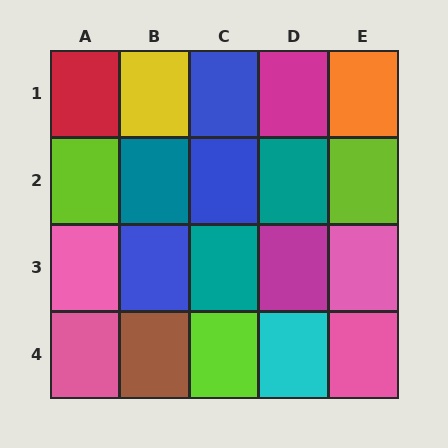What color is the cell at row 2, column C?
Blue.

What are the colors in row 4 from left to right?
Pink, brown, lime, cyan, pink.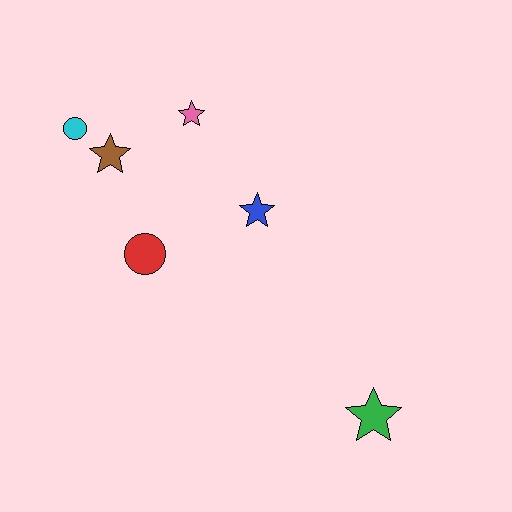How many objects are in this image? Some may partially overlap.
There are 6 objects.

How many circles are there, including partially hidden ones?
There are 2 circles.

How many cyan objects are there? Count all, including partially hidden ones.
There is 1 cyan object.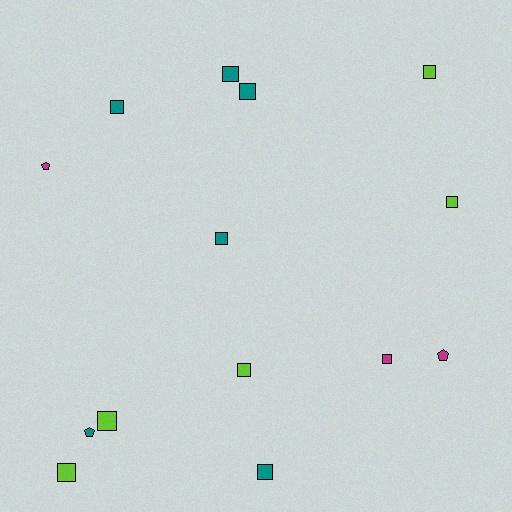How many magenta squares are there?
There is 1 magenta square.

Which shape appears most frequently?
Square, with 11 objects.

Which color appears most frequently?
Teal, with 6 objects.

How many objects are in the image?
There are 14 objects.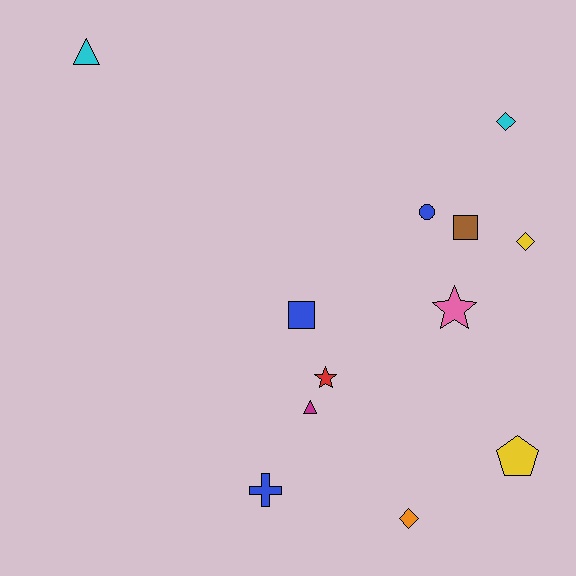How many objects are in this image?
There are 12 objects.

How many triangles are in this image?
There are 2 triangles.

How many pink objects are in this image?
There is 1 pink object.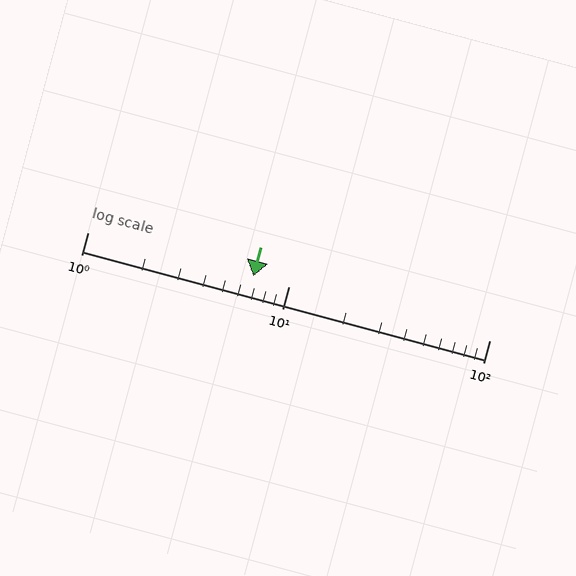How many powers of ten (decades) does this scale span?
The scale spans 2 decades, from 1 to 100.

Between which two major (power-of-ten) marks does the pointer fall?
The pointer is between 1 and 10.